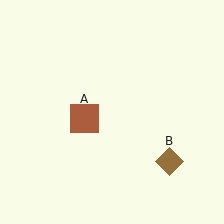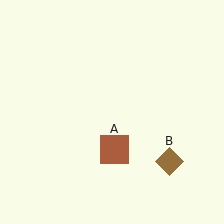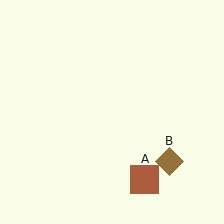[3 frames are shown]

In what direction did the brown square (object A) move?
The brown square (object A) moved down and to the right.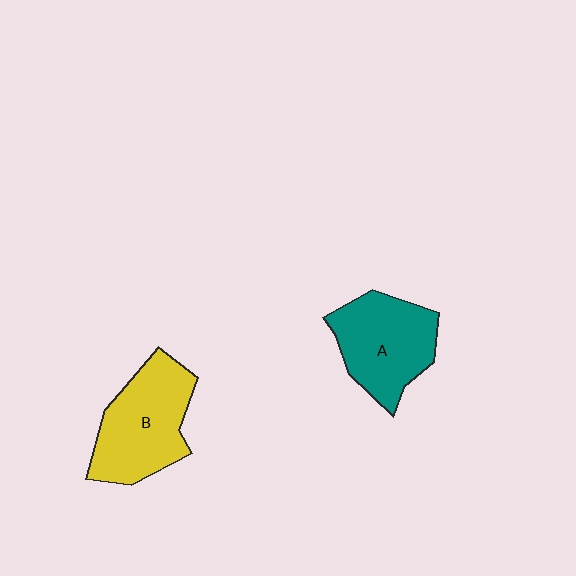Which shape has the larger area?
Shape B (yellow).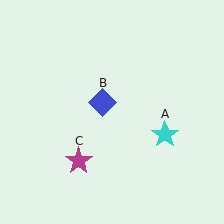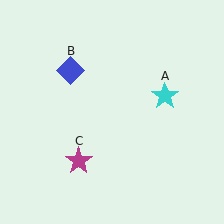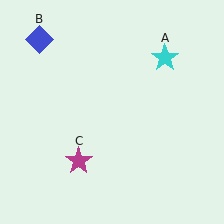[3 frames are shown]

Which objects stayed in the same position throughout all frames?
Magenta star (object C) remained stationary.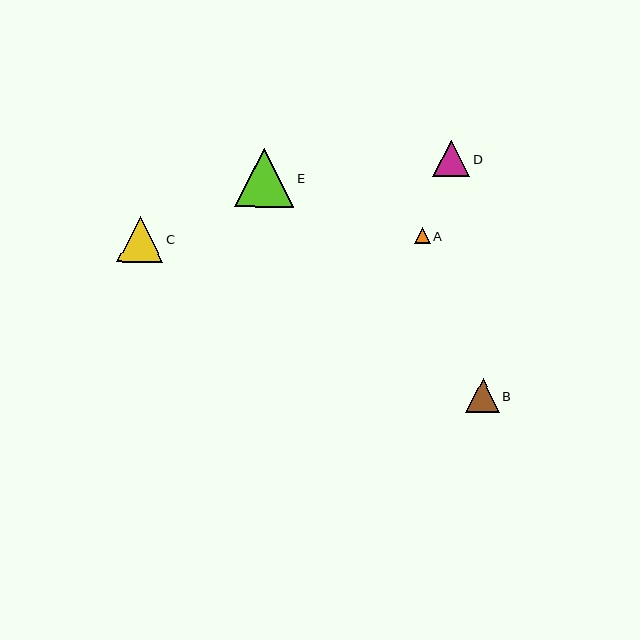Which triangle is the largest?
Triangle E is the largest with a size of approximately 59 pixels.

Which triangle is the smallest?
Triangle A is the smallest with a size of approximately 16 pixels.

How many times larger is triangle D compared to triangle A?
Triangle D is approximately 2.3 times the size of triangle A.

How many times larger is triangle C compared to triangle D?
Triangle C is approximately 1.2 times the size of triangle D.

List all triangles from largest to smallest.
From largest to smallest: E, C, D, B, A.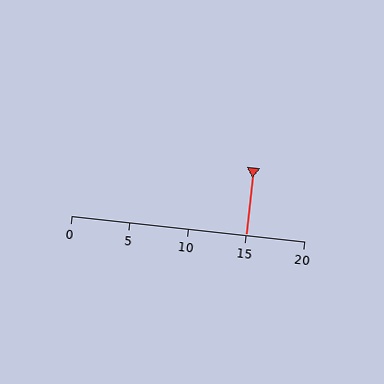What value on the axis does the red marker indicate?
The marker indicates approximately 15.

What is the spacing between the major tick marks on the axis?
The major ticks are spaced 5 apart.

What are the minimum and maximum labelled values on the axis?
The axis runs from 0 to 20.